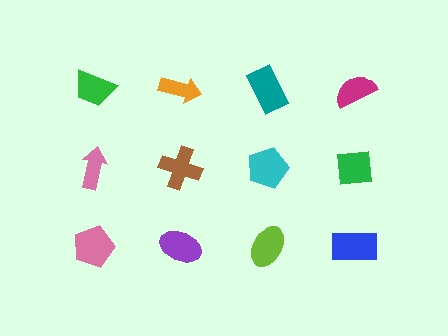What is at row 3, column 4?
A blue rectangle.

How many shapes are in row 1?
4 shapes.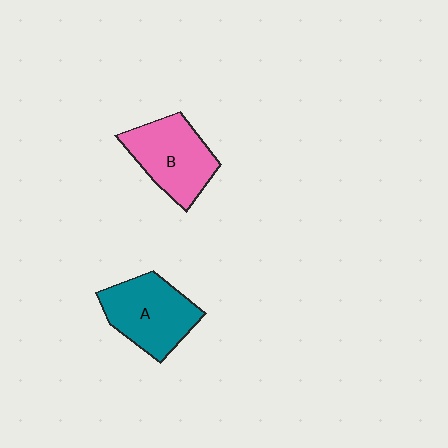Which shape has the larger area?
Shape A (teal).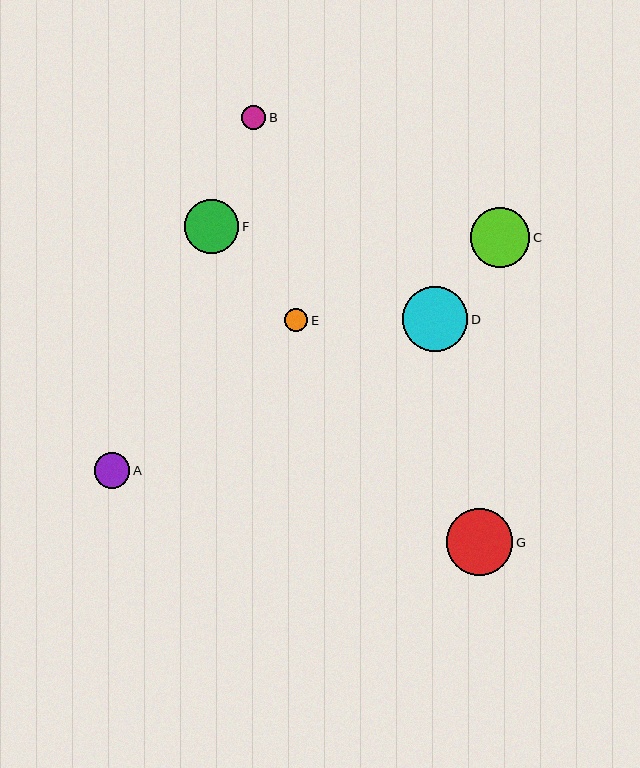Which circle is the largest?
Circle G is the largest with a size of approximately 67 pixels.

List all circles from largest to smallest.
From largest to smallest: G, D, C, F, A, B, E.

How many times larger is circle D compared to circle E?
Circle D is approximately 2.8 times the size of circle E.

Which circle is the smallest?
Circle E is the smallest with a size of approximately 23 pixels.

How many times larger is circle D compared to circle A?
Circle D is approximately 1.8 times the size of circle A.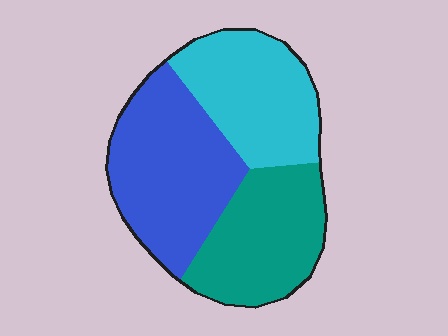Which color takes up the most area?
Blue, at roughly 40%.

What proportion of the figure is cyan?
Cyan takes up about one third (1/3) of the figure.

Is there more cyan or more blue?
Blue.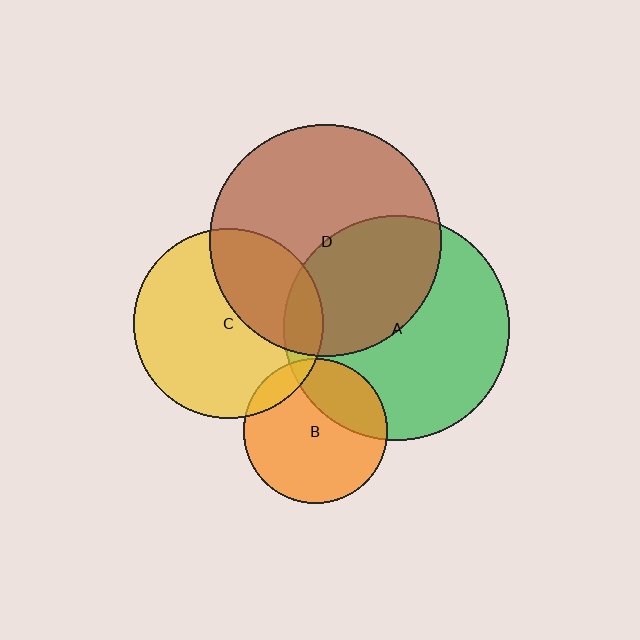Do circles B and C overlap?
Yes.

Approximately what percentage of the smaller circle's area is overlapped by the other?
Approximately 10%.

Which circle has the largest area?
Circle D (brown).